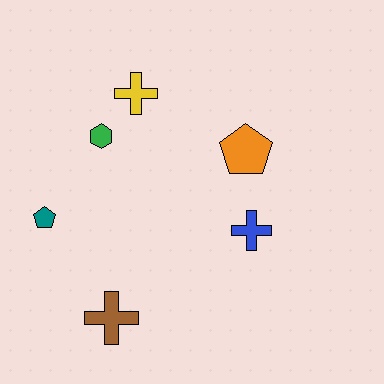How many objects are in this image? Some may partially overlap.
There are 6 objects.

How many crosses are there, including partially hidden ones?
There are 3 crosses.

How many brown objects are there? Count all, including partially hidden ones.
There is 1 brown object.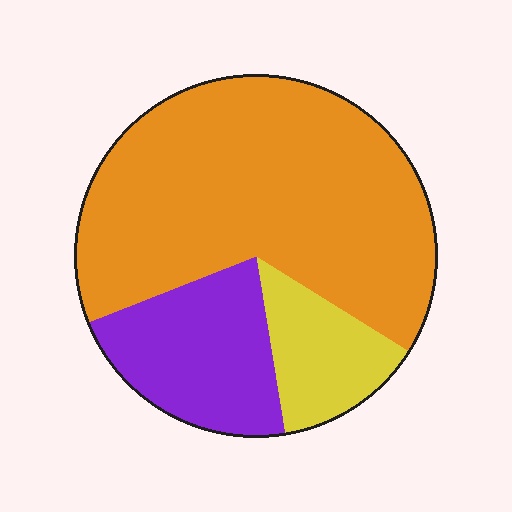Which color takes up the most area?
Orange, at roughly 65%.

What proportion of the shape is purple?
Purple covers around 20% of the shape.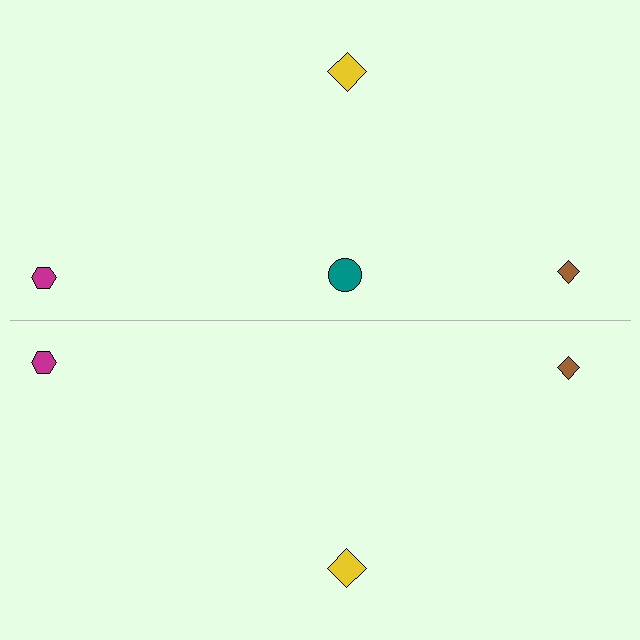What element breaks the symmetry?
A teal circle is missing from the bottom side.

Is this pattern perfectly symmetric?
No, the pattern is not perfectly symmetric. A teal circle is missing from the bottom side.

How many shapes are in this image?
There are 7 shapes in this image.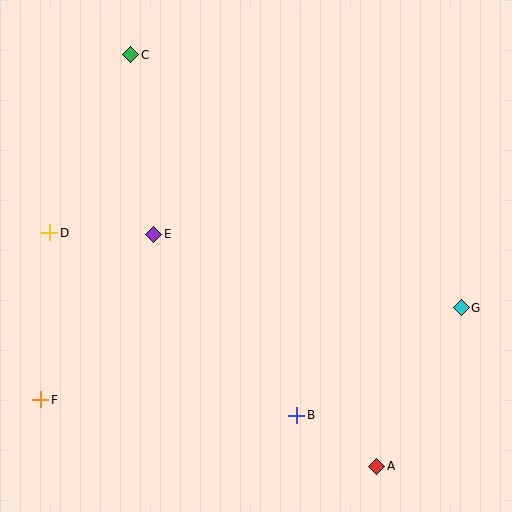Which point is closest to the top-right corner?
Point G is closest to the top-right corner.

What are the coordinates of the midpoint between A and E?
The midpoint between A and E is at (265, 350).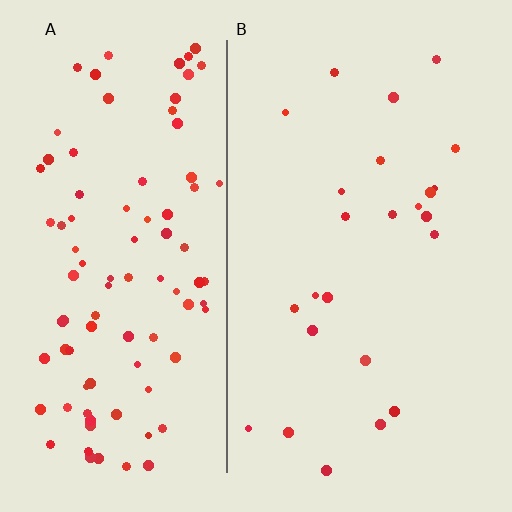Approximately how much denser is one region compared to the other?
Approximately 3.9× — region A over region B.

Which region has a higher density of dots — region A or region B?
A (the left).